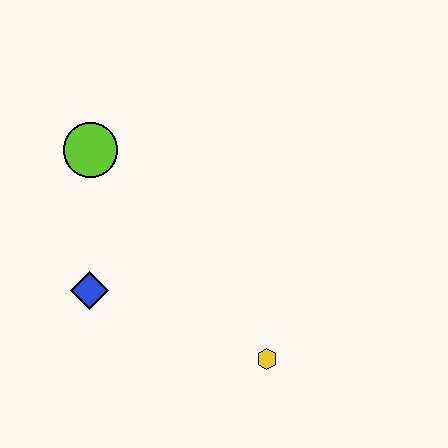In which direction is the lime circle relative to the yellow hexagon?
The lime circle is above the yellow hexagon.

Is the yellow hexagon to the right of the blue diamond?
Yes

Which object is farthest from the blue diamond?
The yellow hexagon is farthest from the blue diamond.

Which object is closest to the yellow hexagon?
The blue diamond is closest to the yellow hexagon.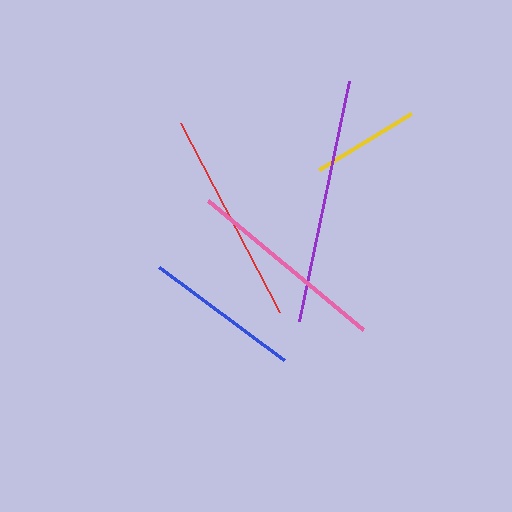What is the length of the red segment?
The red segment is approximately 213 pixels long.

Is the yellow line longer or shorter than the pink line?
The pink line is longer than the yellow line.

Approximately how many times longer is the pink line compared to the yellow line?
The pink line is approximately 1.9 times the length of the yellow line.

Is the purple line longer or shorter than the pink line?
The purple line is longer than the pink line.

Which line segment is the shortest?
The yellow line is the shortest at approximately 107 pixels.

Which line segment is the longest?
The purple line is the longest at approximately 246 pixels.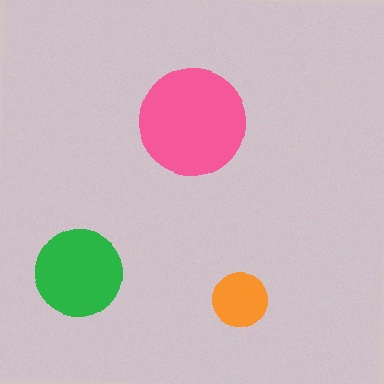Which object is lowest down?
The orange circle is bottommost.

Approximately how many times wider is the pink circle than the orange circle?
About 2 times wider.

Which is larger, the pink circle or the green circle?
The pink one.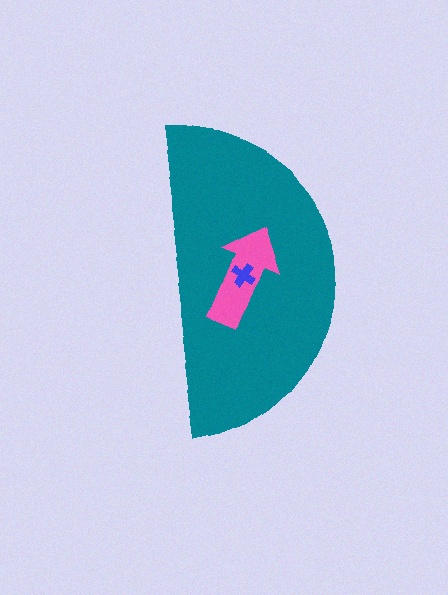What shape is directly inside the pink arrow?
The blue cross.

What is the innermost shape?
The blue cross.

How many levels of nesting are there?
3.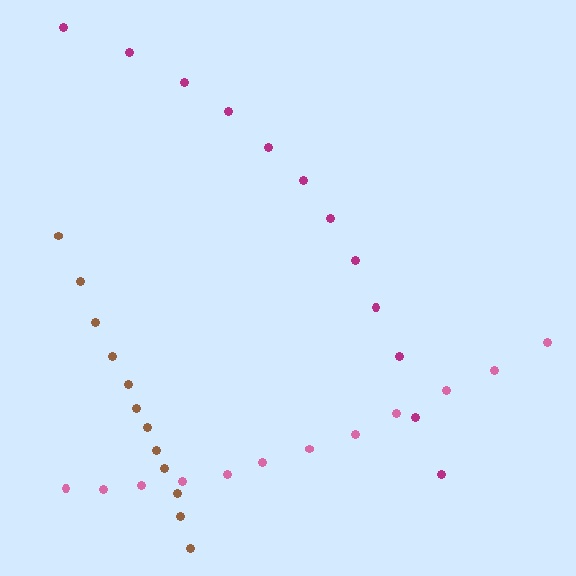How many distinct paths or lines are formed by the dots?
There are 3 distinct paths.